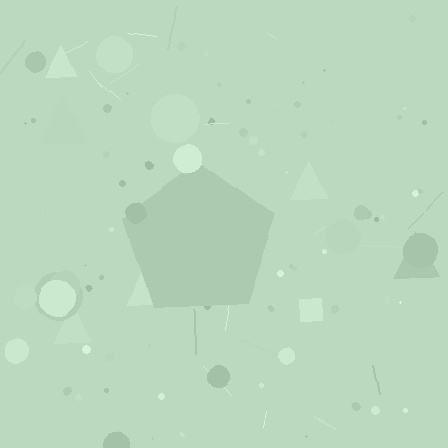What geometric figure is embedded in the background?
A pentagon is embedded in the background.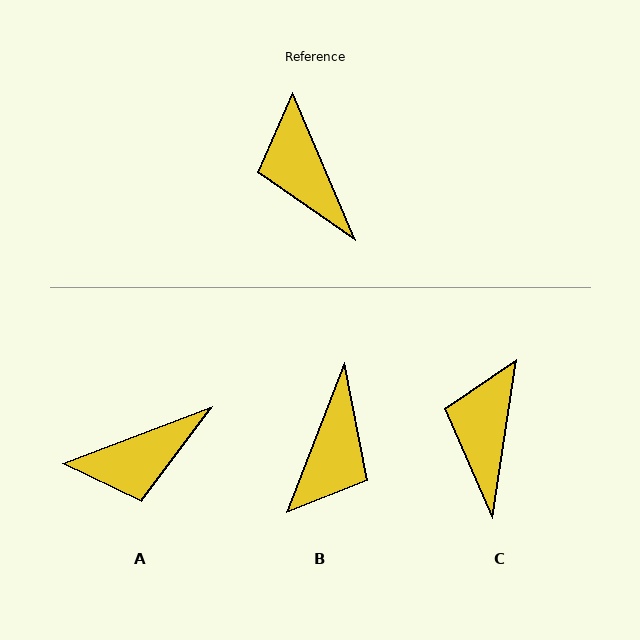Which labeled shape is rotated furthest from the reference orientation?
B, about 136 degrees away.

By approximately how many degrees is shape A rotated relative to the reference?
Approximately 88 degrees counter-clockwise.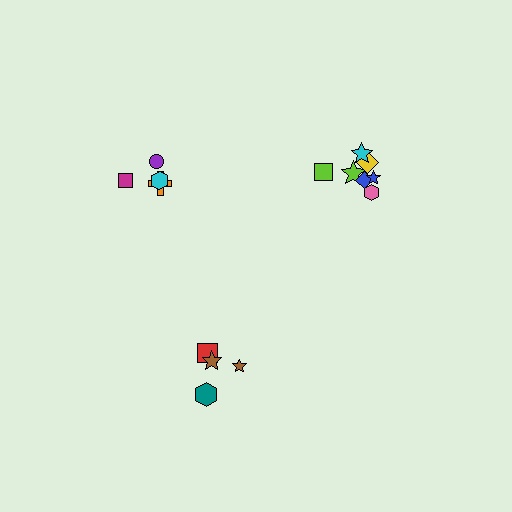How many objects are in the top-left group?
There are 4 objects.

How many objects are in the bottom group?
There are 4 objects.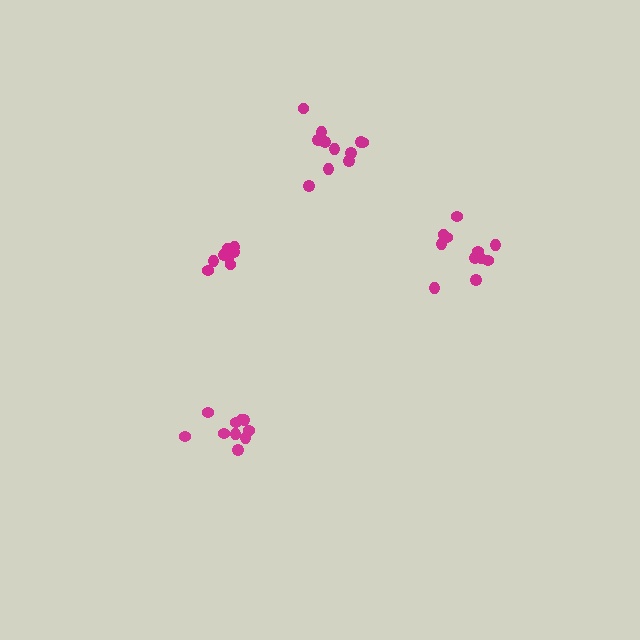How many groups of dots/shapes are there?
There are 4 groups.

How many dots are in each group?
Group 1: 9 dots, Group 2: 11 dots, Group 3: 11 dots, Group 4: 12 dots (43 total).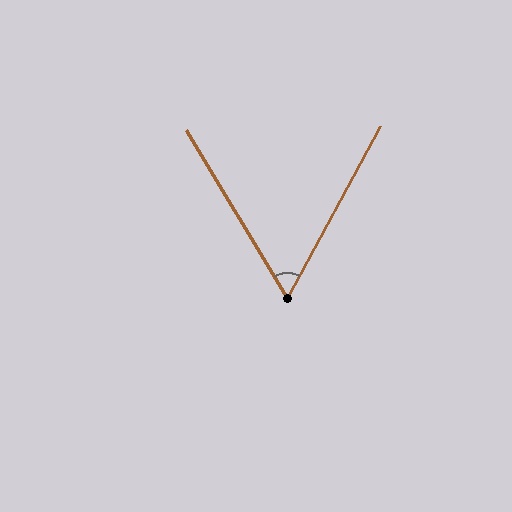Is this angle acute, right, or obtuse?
It is acute.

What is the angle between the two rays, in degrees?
Approximately 59 degrees.